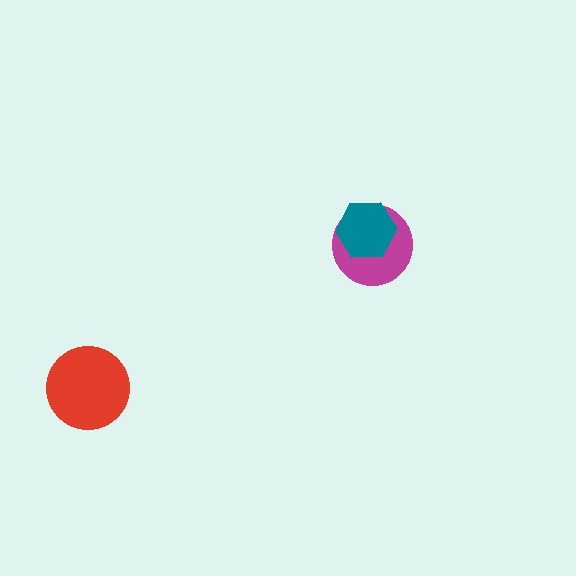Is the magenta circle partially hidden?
Yes, it is partially covered by another shape.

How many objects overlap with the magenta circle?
1 object overlaps with the magenta circle.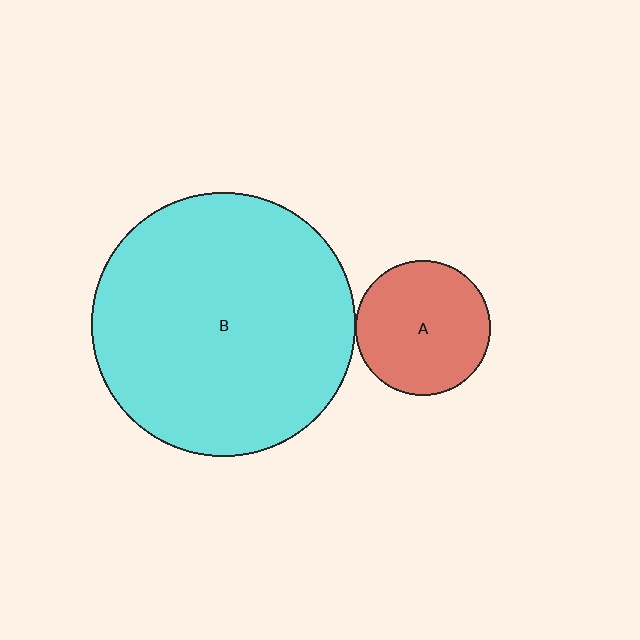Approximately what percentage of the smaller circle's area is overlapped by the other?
Approximately 5%.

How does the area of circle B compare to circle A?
Approximately 3.8 times.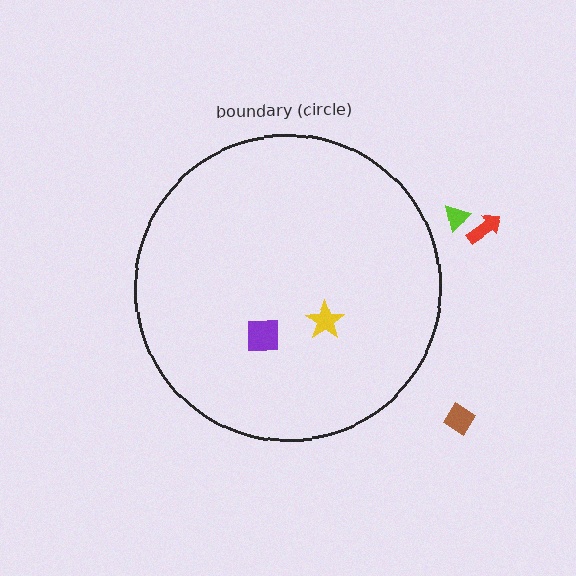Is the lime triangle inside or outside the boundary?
Outside.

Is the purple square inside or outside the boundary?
Inside.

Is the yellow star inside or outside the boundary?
Inside.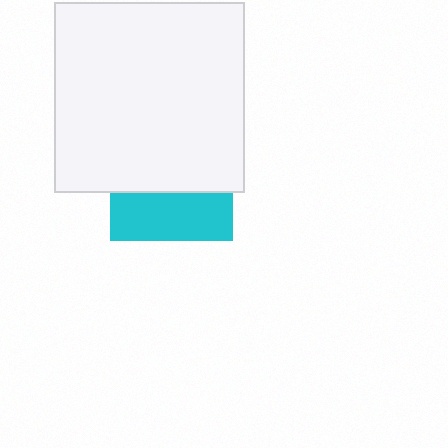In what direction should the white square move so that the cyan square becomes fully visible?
The white square should move up. That is the shortest direction to clear the overlap and leave the cyan square fully visible.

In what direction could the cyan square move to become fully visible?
The cyan square could move down. That would shift it out from behind the white square entirely.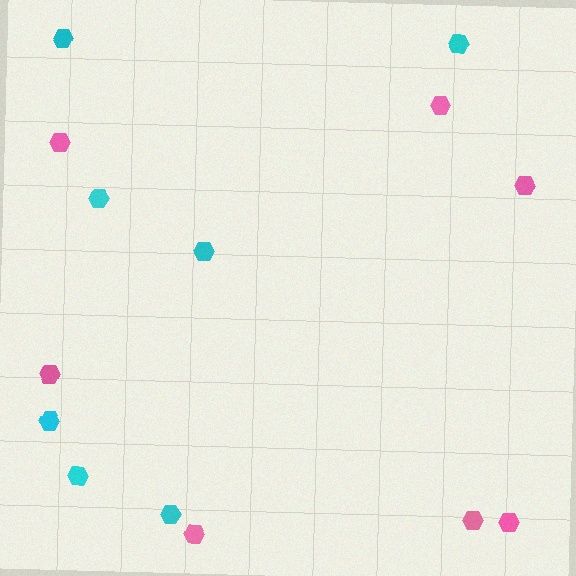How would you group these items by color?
There are 2 groups: one group of pink hexagons (7) and one group of cyan hexagons (7).